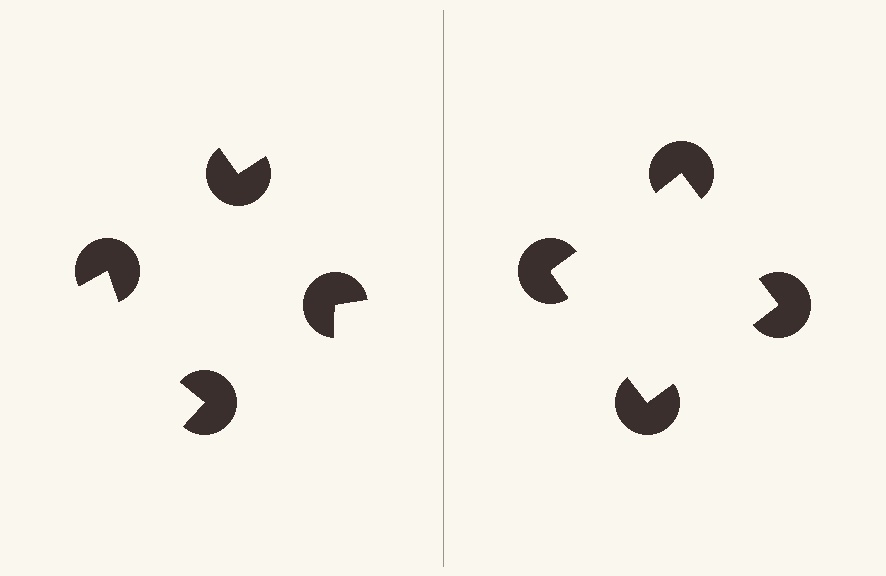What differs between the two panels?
The pac-man discs are positioned identically on both sides; only the wedge orientations differ. On the right they align to a square; on the left they are misaligned.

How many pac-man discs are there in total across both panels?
8 — 4 on each side.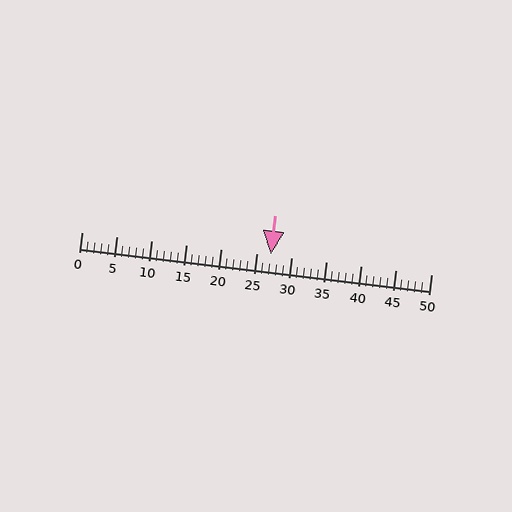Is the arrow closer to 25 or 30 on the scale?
The arrow is closer to 25.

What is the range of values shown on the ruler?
The ruler shows values from 0 to 50.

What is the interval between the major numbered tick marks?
The major tick marks are spaced 5 units apart.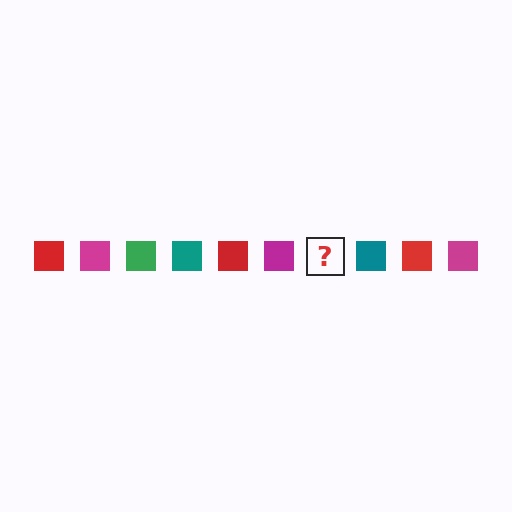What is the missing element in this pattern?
The missing element is a green square.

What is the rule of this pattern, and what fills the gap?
The rule is that the pattern cycles through red, magenta, green, teal squares. The gap should be filled with a green square.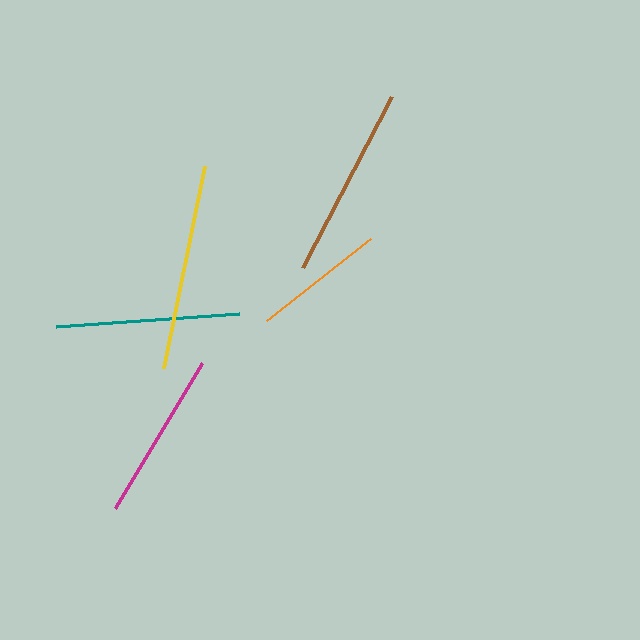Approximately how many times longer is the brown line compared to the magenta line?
The brown line is approximately 1.1 times the length of the magenta line.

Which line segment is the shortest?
The orange line is the shortest at approximately 133 pixels.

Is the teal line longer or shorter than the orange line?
The teal line is longer than the orange line.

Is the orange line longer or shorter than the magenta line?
The magenta line is longer than the orange line.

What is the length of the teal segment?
The teal segment is approximately 183 pixels long.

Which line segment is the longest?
The yellow line is the longest at approximately 206 pixels.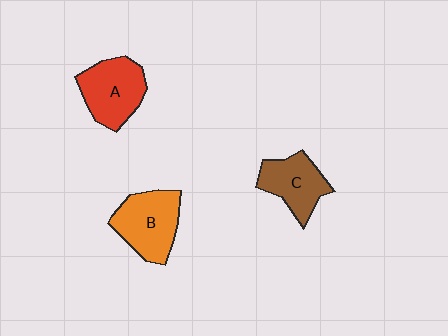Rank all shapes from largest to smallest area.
From largest to smallest: B (orange), A (red), C (brown).